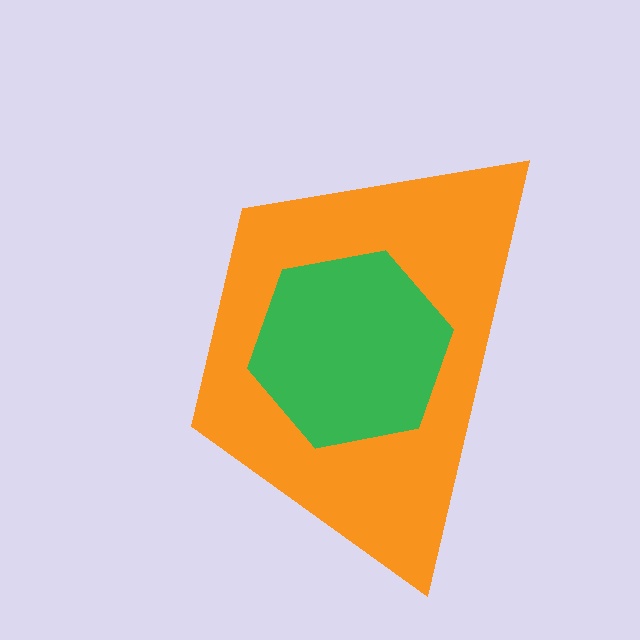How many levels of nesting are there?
2.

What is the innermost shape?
The green hexagon.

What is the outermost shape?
The orange trapezoid.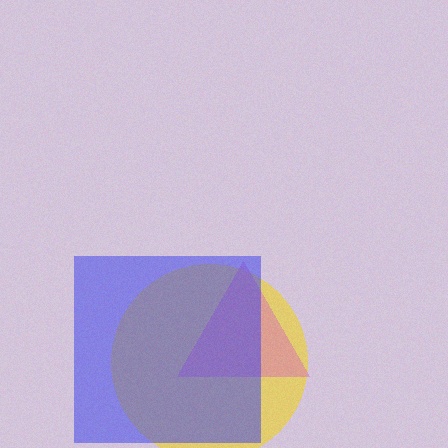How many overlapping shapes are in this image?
There are 3 overlapping shapes in the image.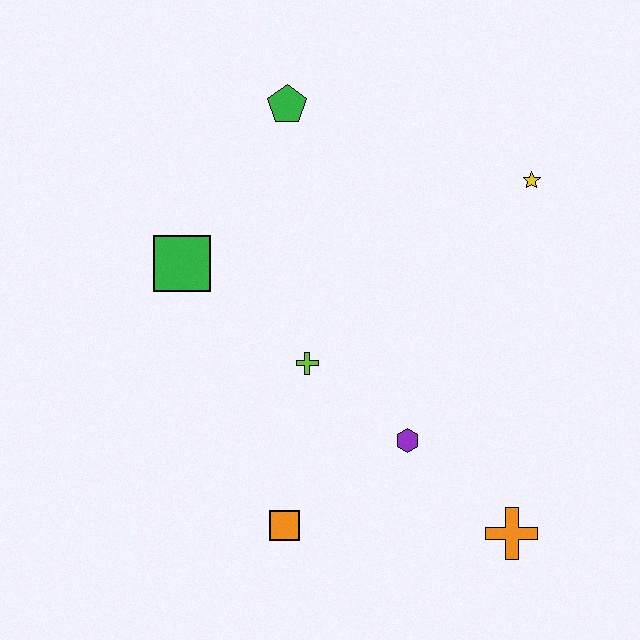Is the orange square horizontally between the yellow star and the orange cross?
No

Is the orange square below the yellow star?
Yes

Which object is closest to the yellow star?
The green pentagon is closest to the yellow star.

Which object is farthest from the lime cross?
The yellow star is farthest from the lime cross.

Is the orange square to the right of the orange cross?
No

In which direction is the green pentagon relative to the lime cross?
The green pentagon is above the lime cross.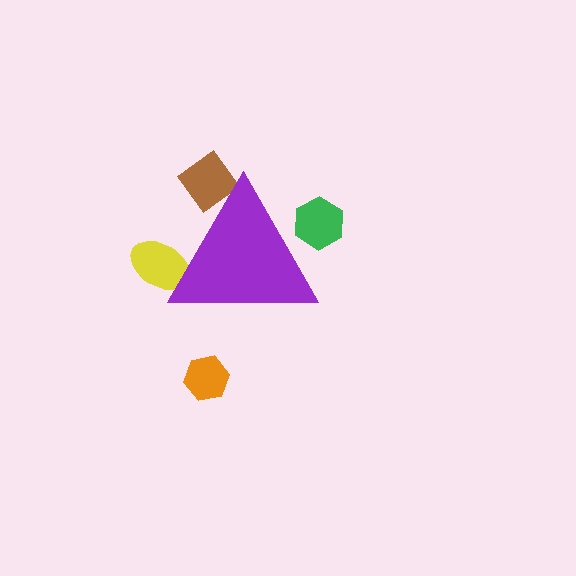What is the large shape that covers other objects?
A purple triangle.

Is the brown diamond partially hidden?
Yes, the brown diamond is partially hidden behind the purple triangle.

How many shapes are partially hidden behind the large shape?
3 shapes are partially hidden.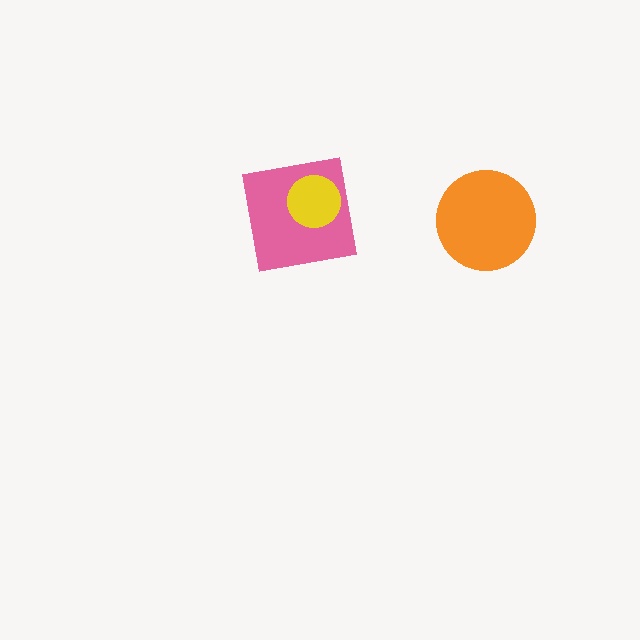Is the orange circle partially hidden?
No, no other shape covers it.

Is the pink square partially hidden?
Yes, it is partially covered by another shape.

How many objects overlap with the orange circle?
0 objects overlap with the orange circle.